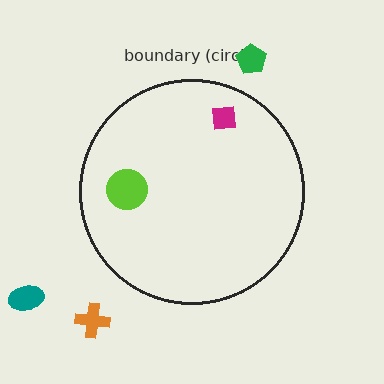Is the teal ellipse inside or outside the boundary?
Outside.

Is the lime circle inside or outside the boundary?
Inside.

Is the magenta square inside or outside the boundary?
Inside.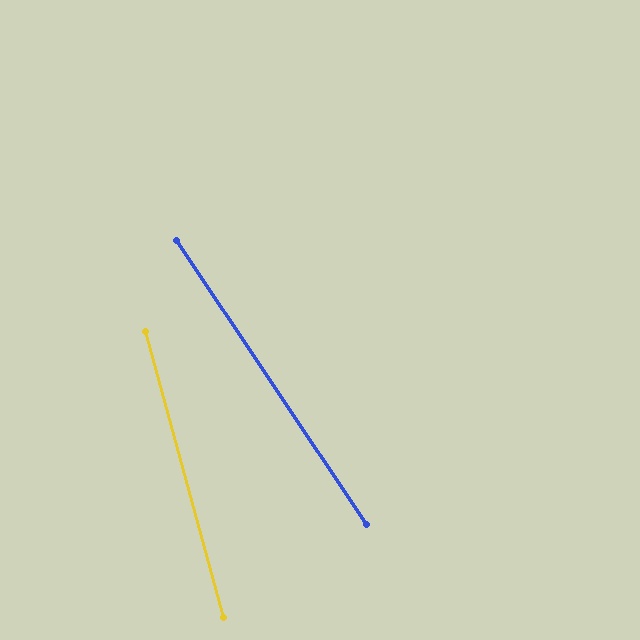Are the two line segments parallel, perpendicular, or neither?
Neither parallel nor perpendicular — they differ by about 19°.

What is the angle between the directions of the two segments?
Approximately 19 degrees.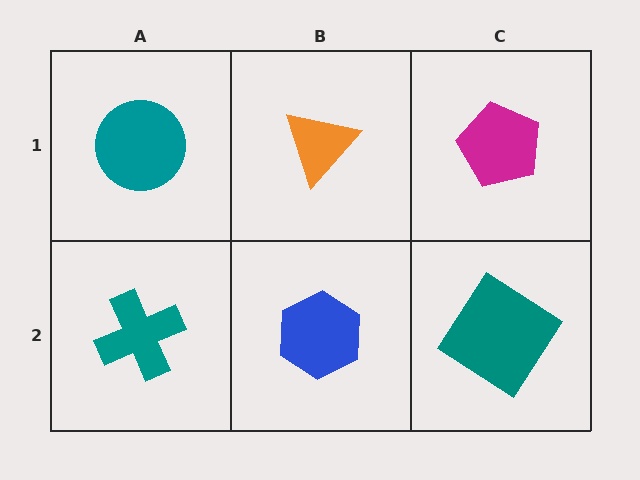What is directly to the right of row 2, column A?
A blue hexagon.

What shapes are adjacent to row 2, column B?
An orange triangle (row 1, column B), a teal cross (row 2, column A), a teal diamond (row 2, column C).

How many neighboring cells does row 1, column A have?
2.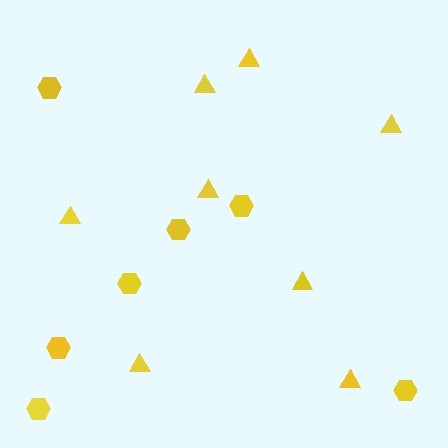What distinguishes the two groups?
There are 2 groups: one group of triangles (8) and one group of hexagons (7).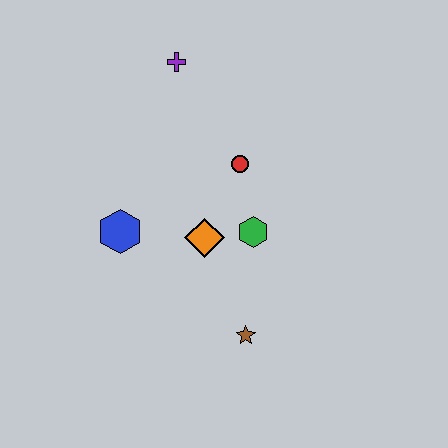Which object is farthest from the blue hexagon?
The purple cross is farthest from the blue hexagon.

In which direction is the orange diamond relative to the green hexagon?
The orange diamond is to the left of the green hexagon.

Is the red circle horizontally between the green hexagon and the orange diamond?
Yes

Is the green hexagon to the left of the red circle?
No